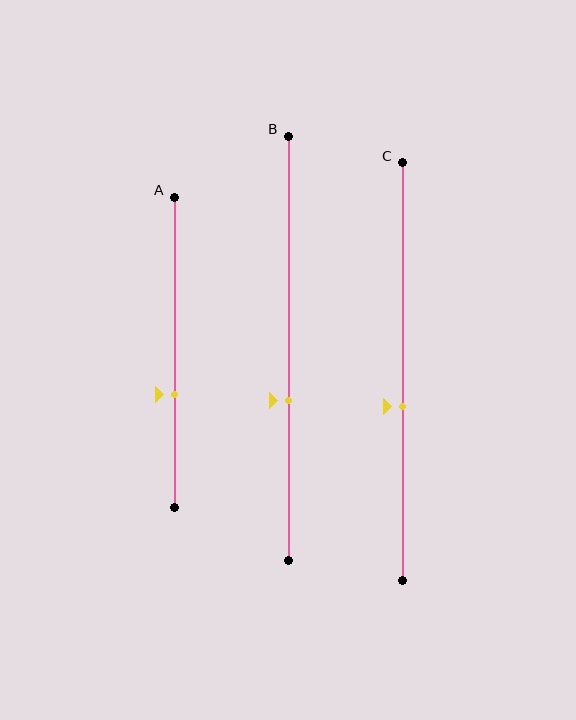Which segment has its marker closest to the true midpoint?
Segment C has its marker closest to the true midpoint.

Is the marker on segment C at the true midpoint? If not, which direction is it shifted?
No, the marker on segment C is shifted downward by about 8% of the segment length.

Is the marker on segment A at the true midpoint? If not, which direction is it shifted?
No, the marker on segment A is shifted downward by about 14% of the segment length.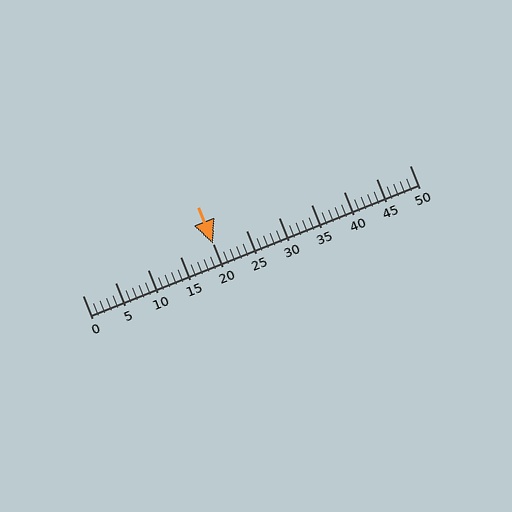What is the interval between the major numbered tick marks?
The major tick marks are spaced 5 units apart.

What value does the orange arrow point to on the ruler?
The orange arrow points to approximately 20.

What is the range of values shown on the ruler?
The ruler shows values from 0 to 50.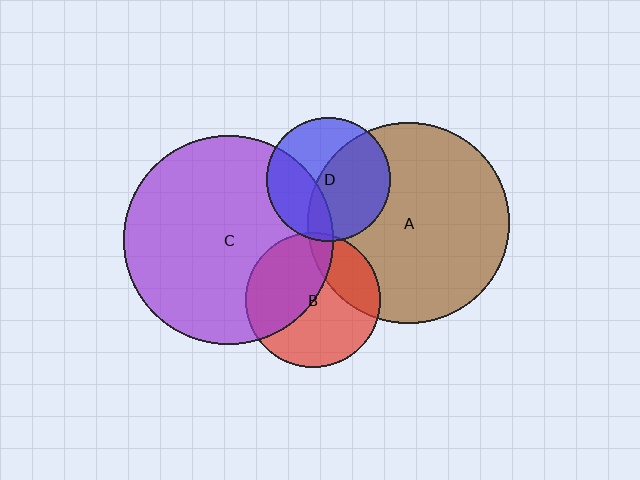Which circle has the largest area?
Circle C (purple).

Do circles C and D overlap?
Yes.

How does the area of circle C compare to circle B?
Approximately 2.4 times.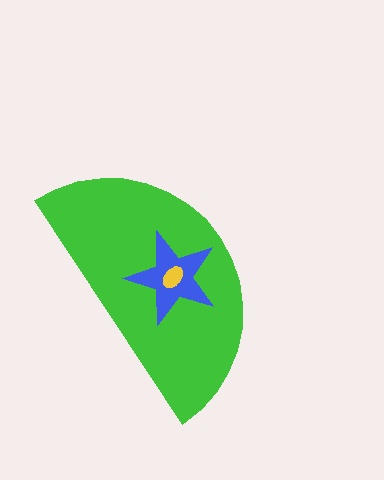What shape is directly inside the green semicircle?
The blue star.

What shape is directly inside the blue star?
The yellow ellipse.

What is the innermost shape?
The yellow ellipse.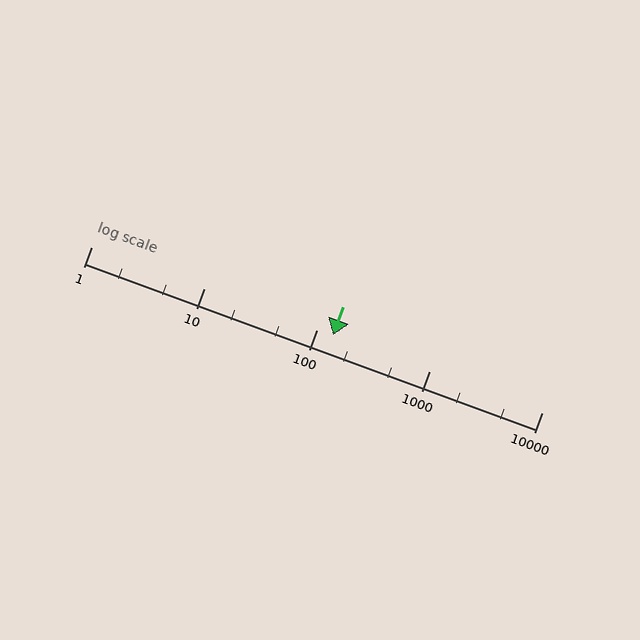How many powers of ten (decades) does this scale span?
The scale spans 4 decades, from 1 to 10000.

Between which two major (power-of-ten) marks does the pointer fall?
The pointer is between 100 and 1000.